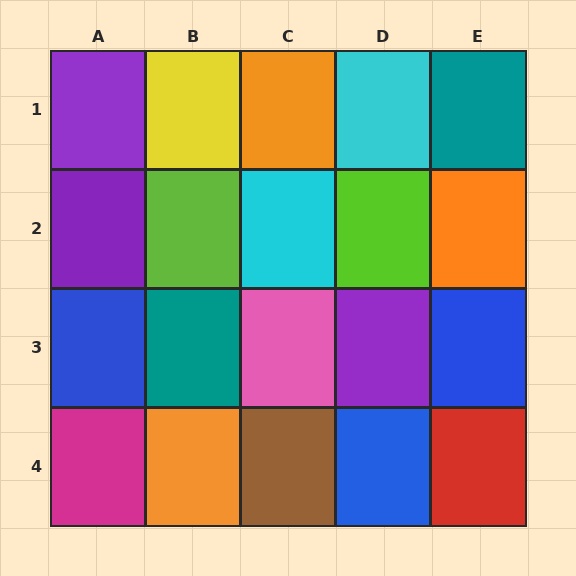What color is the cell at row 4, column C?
Brown.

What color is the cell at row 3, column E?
Blue.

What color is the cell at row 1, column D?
Cyan.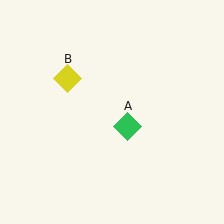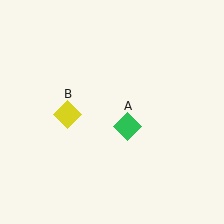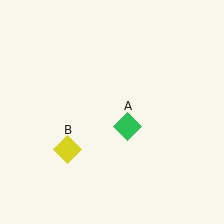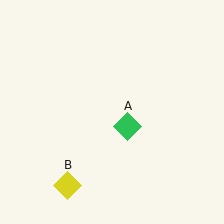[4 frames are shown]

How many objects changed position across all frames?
1 object changed position: yellow diamond (object B).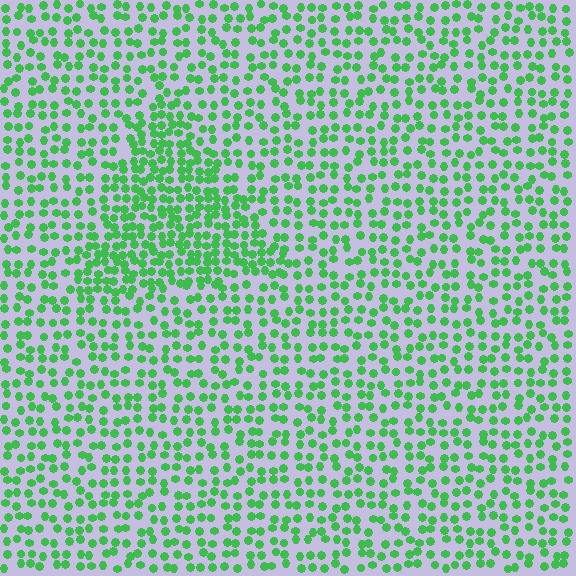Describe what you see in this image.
The image contains small green elements arranged at two different densities. A triangle-shaped region is visible where the elements are more densely packed than the surrounding area.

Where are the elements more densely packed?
The elements are more densely packed inside the triangle boundary.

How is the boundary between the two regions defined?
The boundary is defined by a change in element density (approximately 1.7x ratio). All elements are the same color, size, and shape.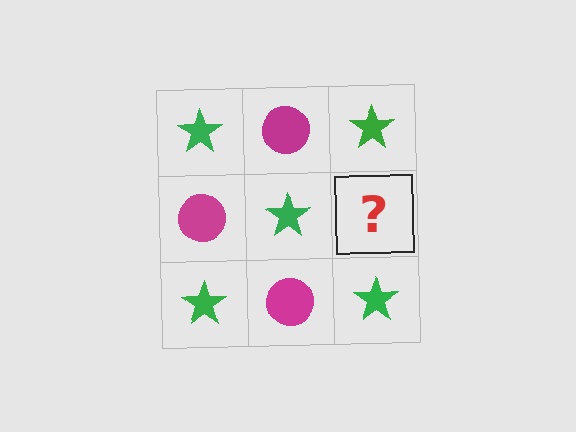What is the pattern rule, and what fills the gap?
The rule is that it alternates green star and magenta circle in a checkerboard pattern. The gap should be filled with a magenta circle.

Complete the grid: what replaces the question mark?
The question mark should be replaced with a magenta circle.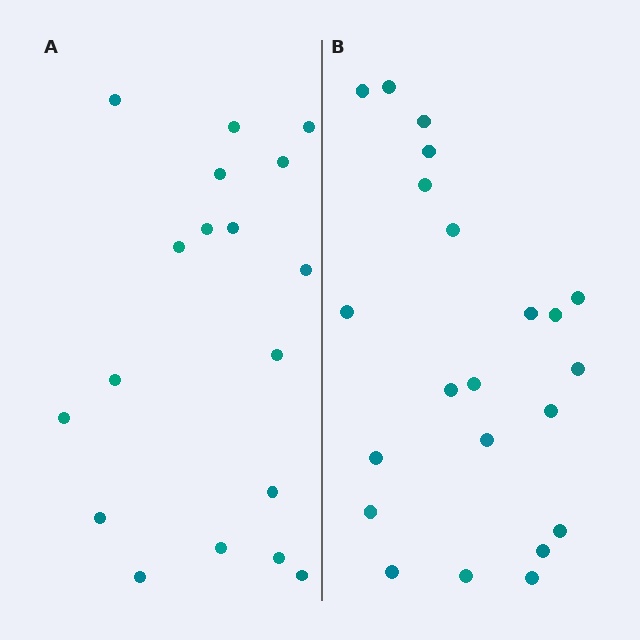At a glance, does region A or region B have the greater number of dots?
Region B (the right region) has more dots.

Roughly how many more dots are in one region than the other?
Region B has about 4 more dots than region A.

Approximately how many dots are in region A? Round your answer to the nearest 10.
About 20 dots. (The exact count is 18, which rounds to 20.)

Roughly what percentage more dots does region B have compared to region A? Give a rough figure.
About 20% more.